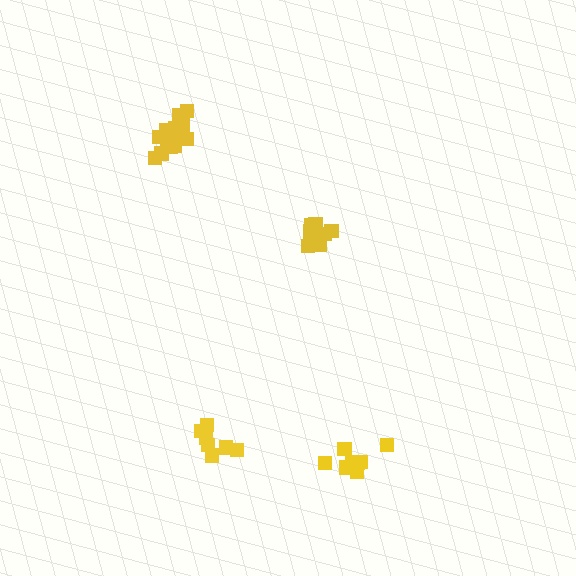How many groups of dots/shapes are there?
There are 4 groups.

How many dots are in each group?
Group 1: 7 dots, Group 2: 8 dots, Group 3: 13 dots, Group 4: 7 dots (35 total).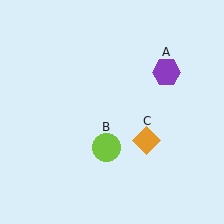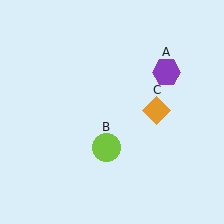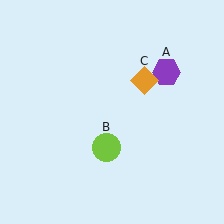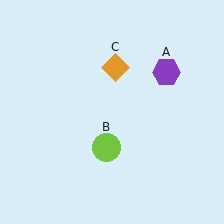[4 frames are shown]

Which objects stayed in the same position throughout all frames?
Purple hexagon (object A) and lime circle (object B) remained stationary.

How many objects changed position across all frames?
1 object changed position: orange diamond (object C).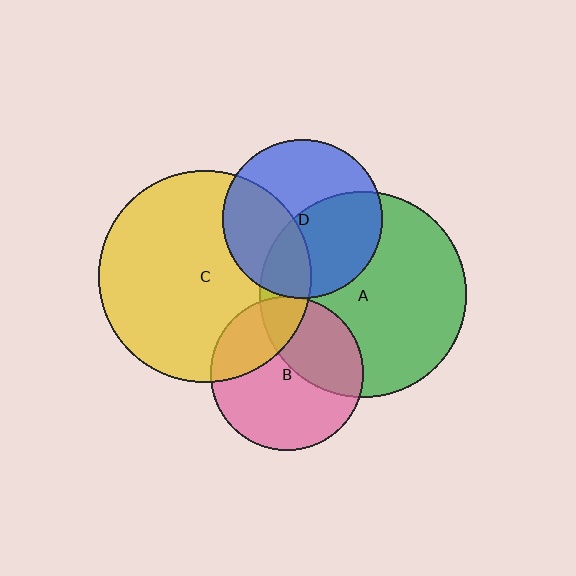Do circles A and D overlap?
Yes.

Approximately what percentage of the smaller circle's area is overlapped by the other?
Approximately 45%.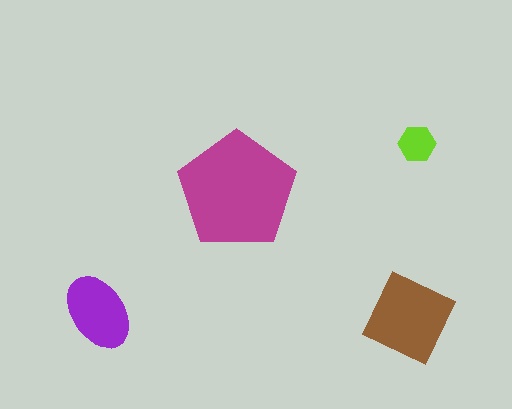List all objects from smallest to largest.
The lime hexagon, the purple ellipse, the brown diamond, the magenta pentagon.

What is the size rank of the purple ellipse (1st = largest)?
3rd.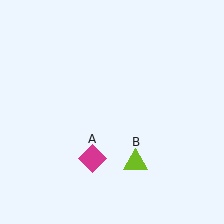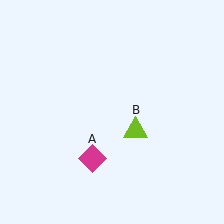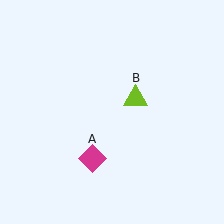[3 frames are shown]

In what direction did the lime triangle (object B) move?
The lime triangle (object B) moved up.